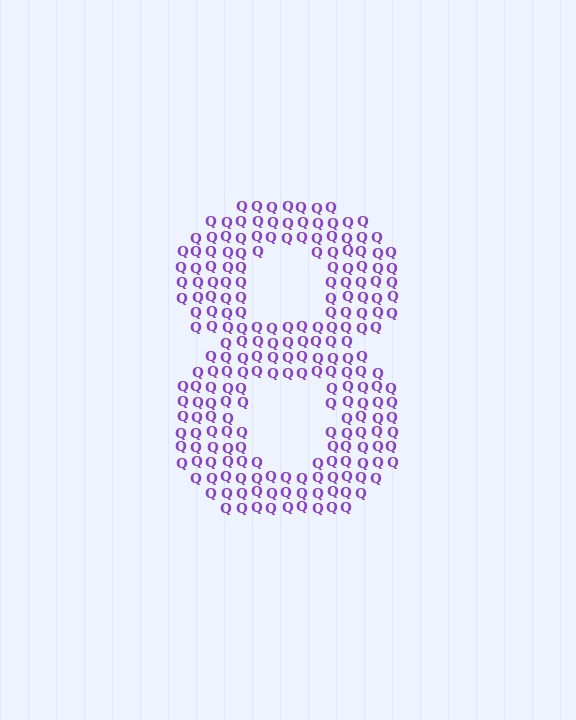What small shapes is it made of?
It is made of small letter Q's.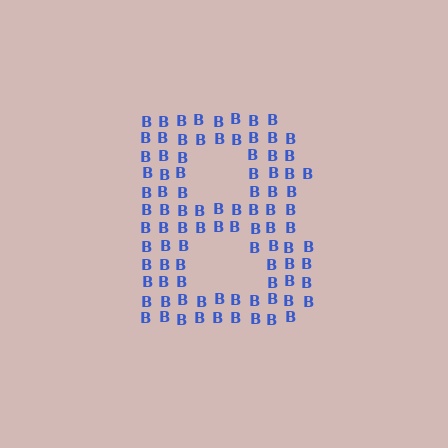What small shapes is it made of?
It is made of small letter B's.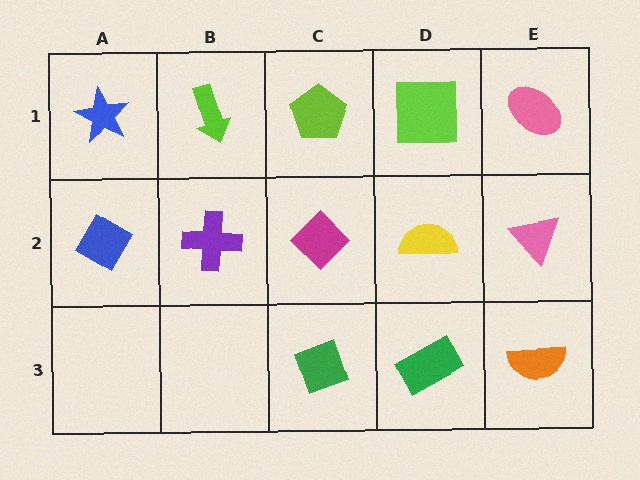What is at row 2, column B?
A purple cross.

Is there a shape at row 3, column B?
No, that cell is empty.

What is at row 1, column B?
A lime arrow.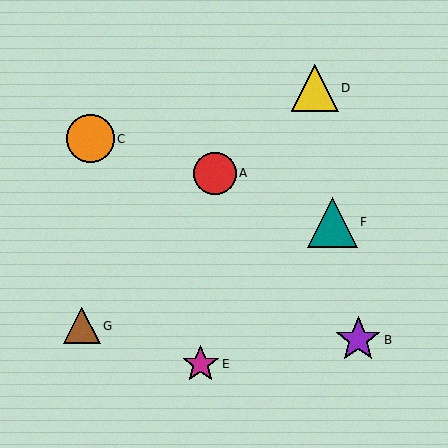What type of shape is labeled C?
Shape C is an orange circle.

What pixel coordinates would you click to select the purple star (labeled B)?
Click at (358, 340) to select the purple star B.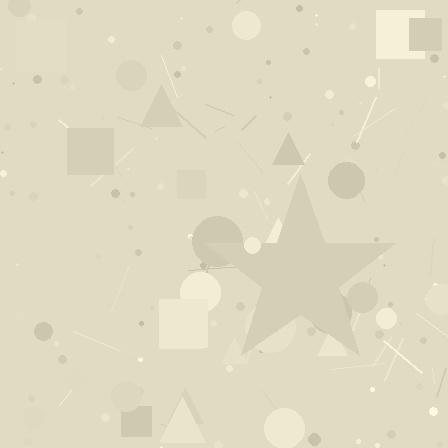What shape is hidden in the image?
A star is hidden in the image.